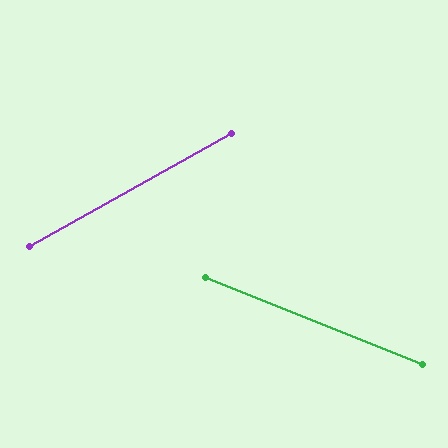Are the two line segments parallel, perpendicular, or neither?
Neither parallel nor perpendicular — they differ by about 51°.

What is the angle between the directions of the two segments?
Approximately 51 degrees.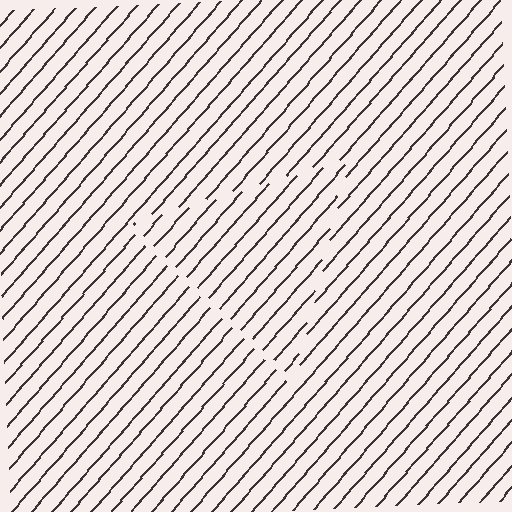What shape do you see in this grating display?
An illusory triangle. The interior of the shape contains the same grating, shifted by half a period — the contour is defined by the phase discontinuity where line-ends from the inner and outer gratings abut.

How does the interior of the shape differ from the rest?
The interior of the shape contains the same grating, shifted by half a period — the contour is defined by the phase discontinuity where line-ends from the inner and outer gratings abut.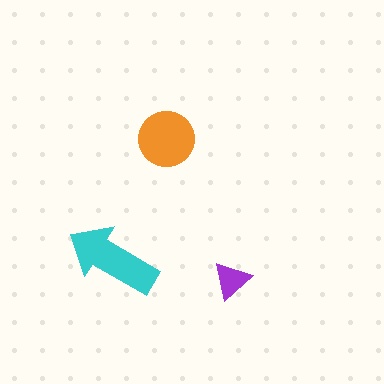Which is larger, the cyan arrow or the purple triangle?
The cyan arrow.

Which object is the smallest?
The purple triangle.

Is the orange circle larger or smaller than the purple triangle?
Larger.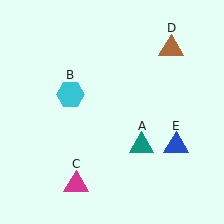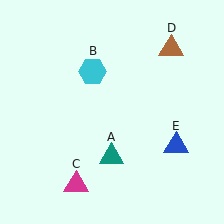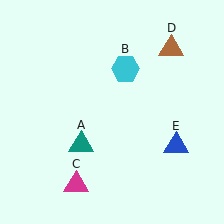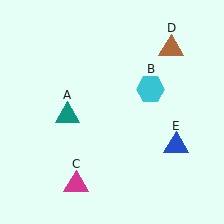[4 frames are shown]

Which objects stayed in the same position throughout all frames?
Magenta triangle (object C) and brown triangle (object D) and blue triangle (object E) remained stationary.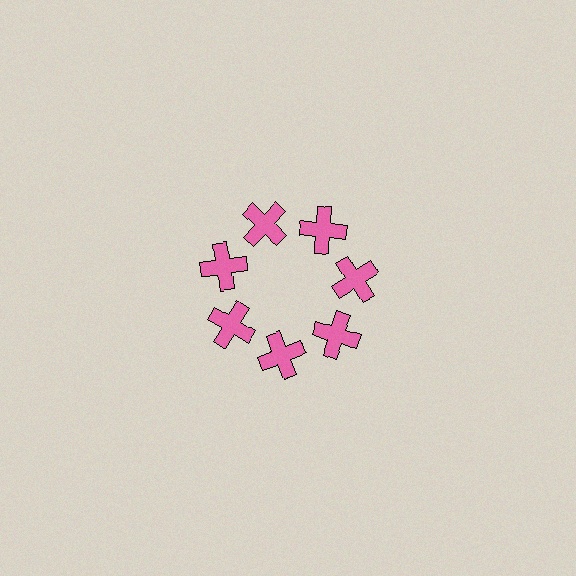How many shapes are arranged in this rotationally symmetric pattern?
There are 7 shapes, arranged in 7 groups of 1.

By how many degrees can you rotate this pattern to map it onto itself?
The pattern maps onto itself every 51 degrees of rotation.